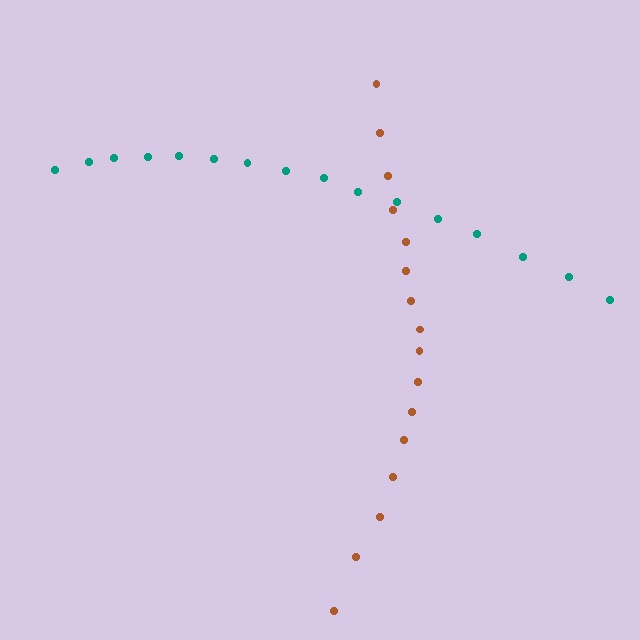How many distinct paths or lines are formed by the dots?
There are 2 distinct paths.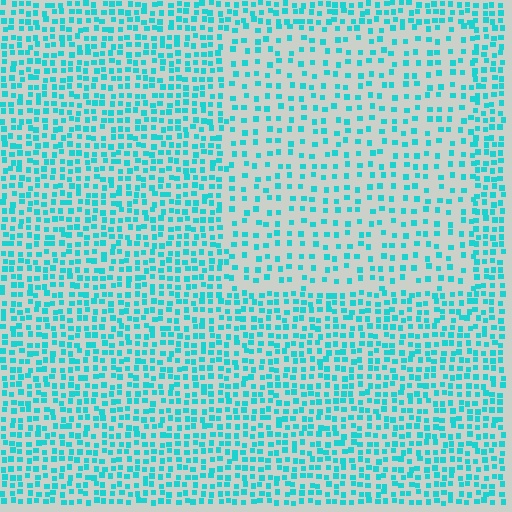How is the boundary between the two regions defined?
The boundary is defined by a change in element density (approximately 1.9x ratio). All elements are the same color, size, and shape.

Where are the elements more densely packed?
The elements are more densely packed outside the rectangle boundary.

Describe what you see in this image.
The image contains small cyan elements arranged at two different densities. A rectangle-shaped region is visible where the elements are less densely packed than the surrounding area.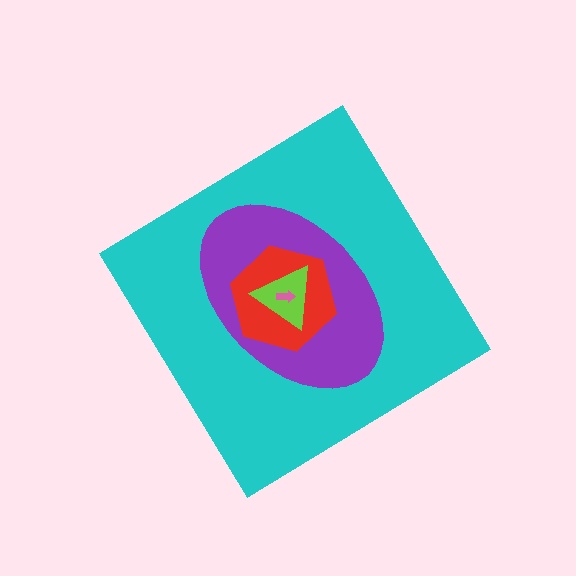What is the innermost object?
The pink arrow.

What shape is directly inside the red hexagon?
The lime triangle.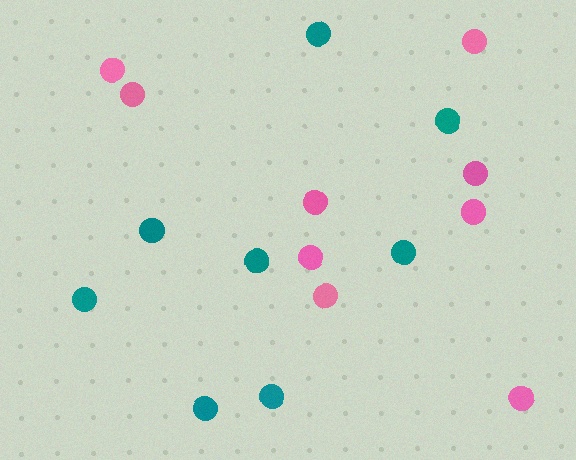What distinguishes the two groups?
There are 2 groups: one group of teal circles (8) and one group of pink circles (9).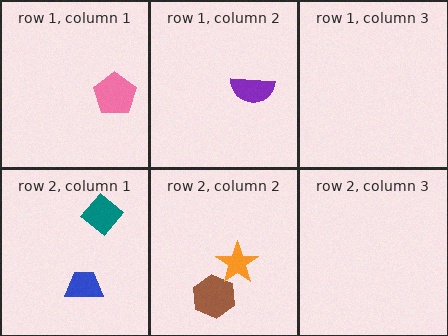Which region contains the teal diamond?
The row 2, column 1 region.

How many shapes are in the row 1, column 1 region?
1.